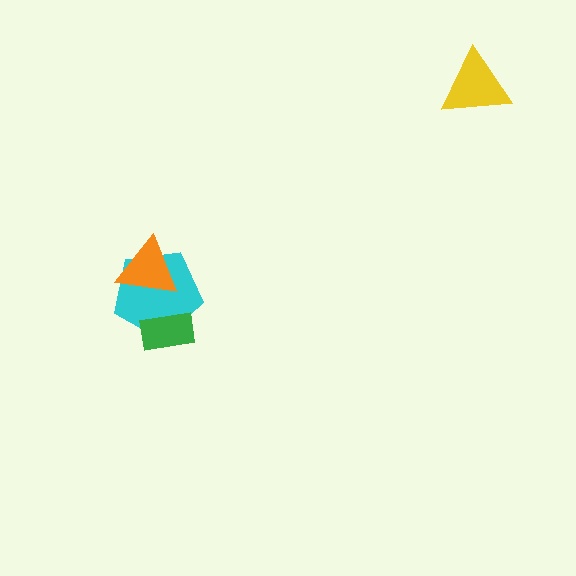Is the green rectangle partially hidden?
No, no other shape covers it.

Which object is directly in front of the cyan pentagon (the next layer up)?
The green rectangle is directly in front of the cyan pentagon.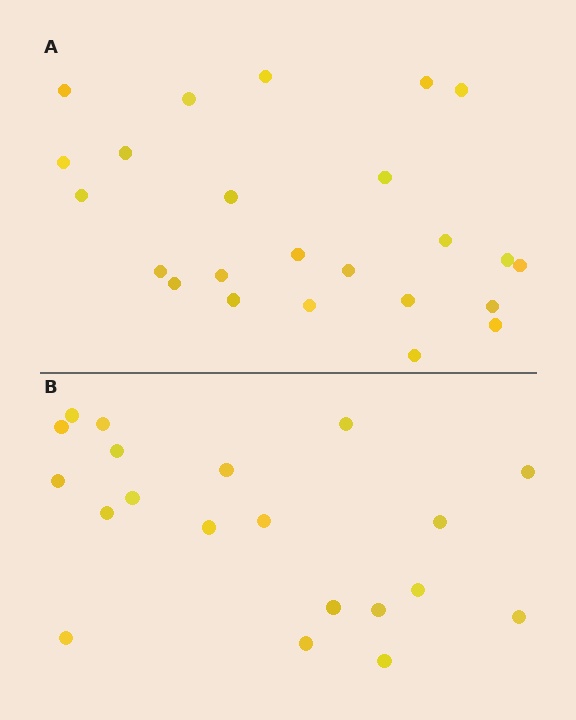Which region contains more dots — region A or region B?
Region A (the top region) has more dots.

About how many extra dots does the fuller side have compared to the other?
Region A has about 4 more dots than region B.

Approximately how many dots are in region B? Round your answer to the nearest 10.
About 20 dots.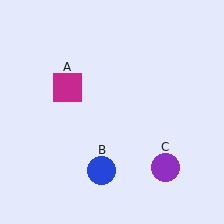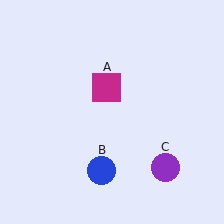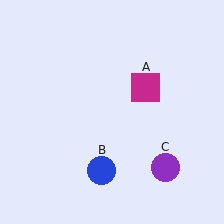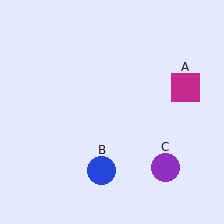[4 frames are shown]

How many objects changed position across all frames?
1 object changed position: magenta square (object A).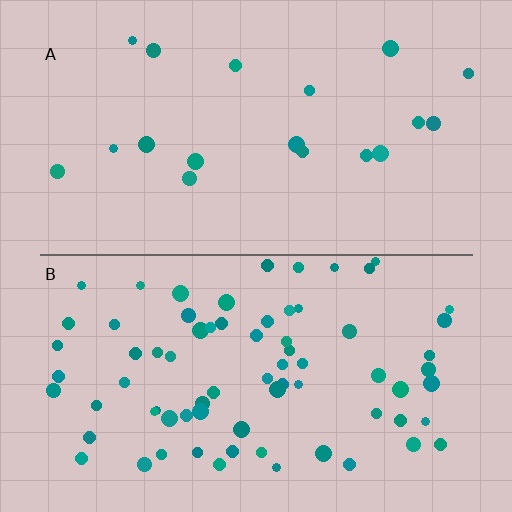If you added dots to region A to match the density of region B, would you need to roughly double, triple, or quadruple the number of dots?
Approximately quadruple.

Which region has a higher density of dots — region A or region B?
B (the bottom).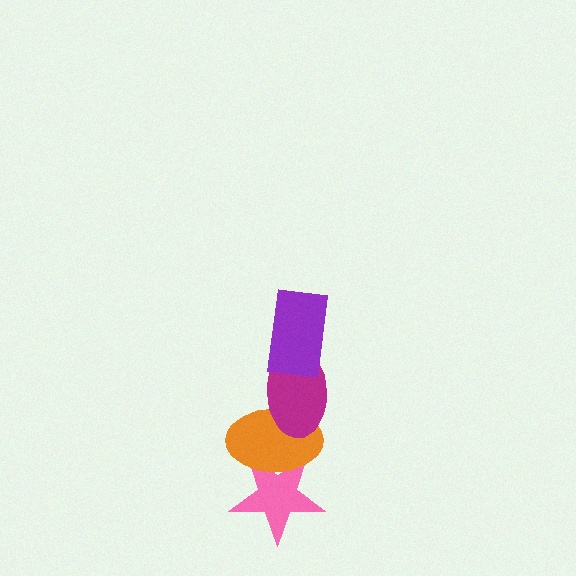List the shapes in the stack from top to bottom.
From top to bottom: the purple rectangle, the magenta ellipse, the orange ellipse, the pink star.